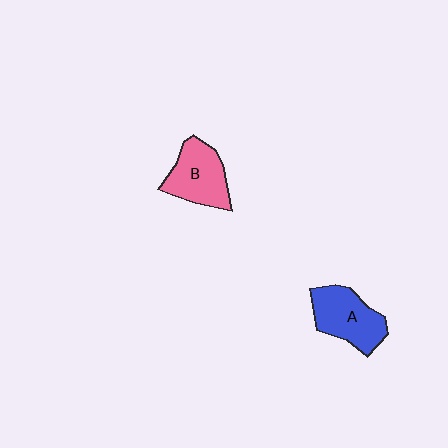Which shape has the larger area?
Shape A (blue).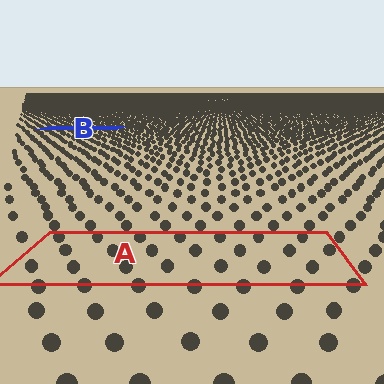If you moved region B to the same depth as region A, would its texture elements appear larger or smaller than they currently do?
They would appear larger. At a closer depth, the same texture elements are projected at a bigger on-screen size.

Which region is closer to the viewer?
Region A is closer. The texture elements there are larger and more spread out.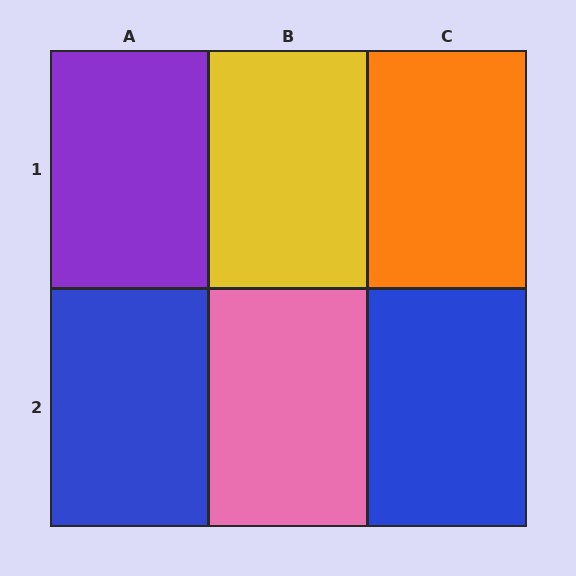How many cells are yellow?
1 cell is yellow.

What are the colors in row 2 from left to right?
Blue, pink, blue.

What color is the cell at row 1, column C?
Orange.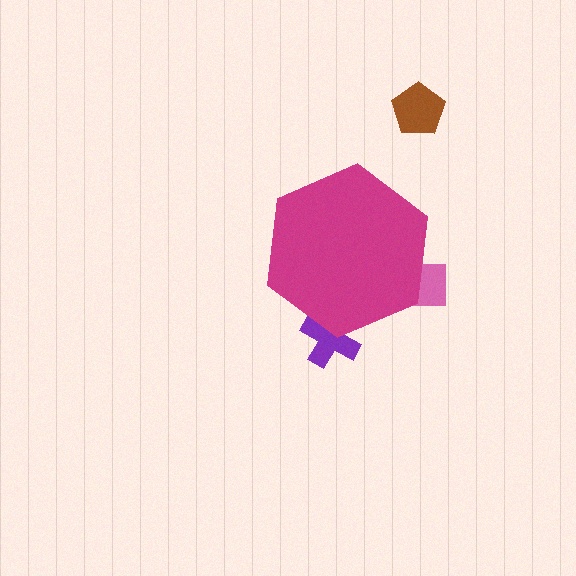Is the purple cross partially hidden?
Yes, the purple cross is partially hidden behind the magenta hexagon.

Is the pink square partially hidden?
Yes, the pink square is partially hidden behind the magenta hexagon.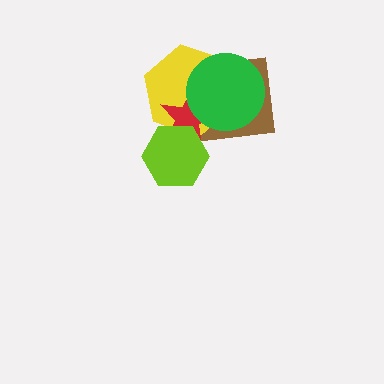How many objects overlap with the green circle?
3 objects overlap with the green circle.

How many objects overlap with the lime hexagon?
2 objects overlap with the lime hexagon.